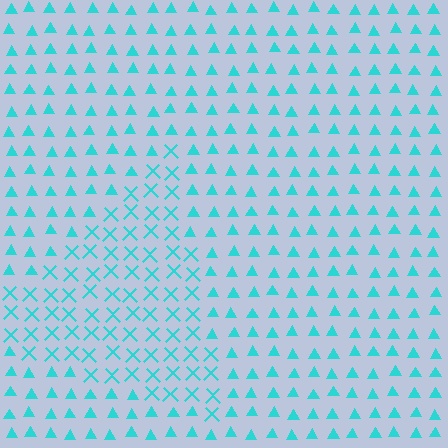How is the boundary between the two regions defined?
The boundary is defined by a change in element shape: X marks inside vs. triangles outside. All elements share the same color and spacing.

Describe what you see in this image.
The image is filled with small cyan elements arranged in a uniform grid. A triangle-shaped region contains X marks, while the surrounding area contains triangles. The boundary is defined purely by the change in element shape.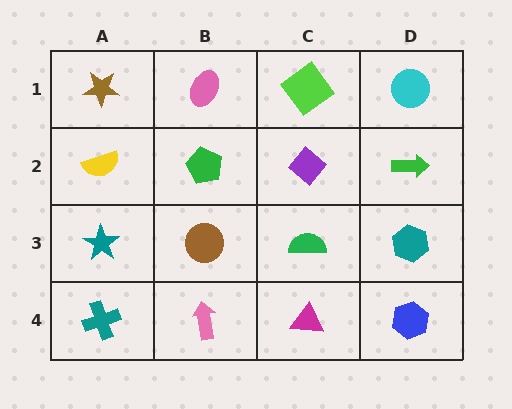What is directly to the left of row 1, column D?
A lime diamond.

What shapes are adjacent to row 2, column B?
A pink ellipse (row 1, column B), a brown circle (row 3, column B), a yellow semicircle (row 2, column A), a purple diamond (row 2, column C).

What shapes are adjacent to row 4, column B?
A brown circle (row 3, column B), a teal cross (row 4, column A), a magenta triangle (row 4, column C).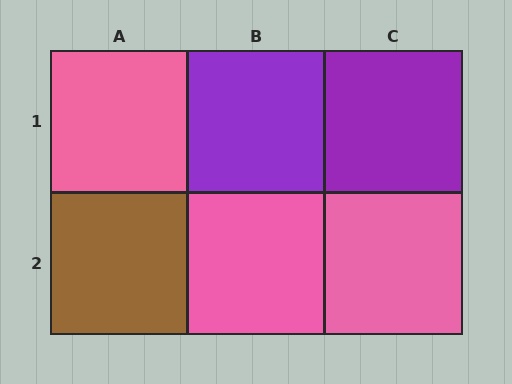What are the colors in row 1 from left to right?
Pink, purple, purple.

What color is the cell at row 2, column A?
Brown.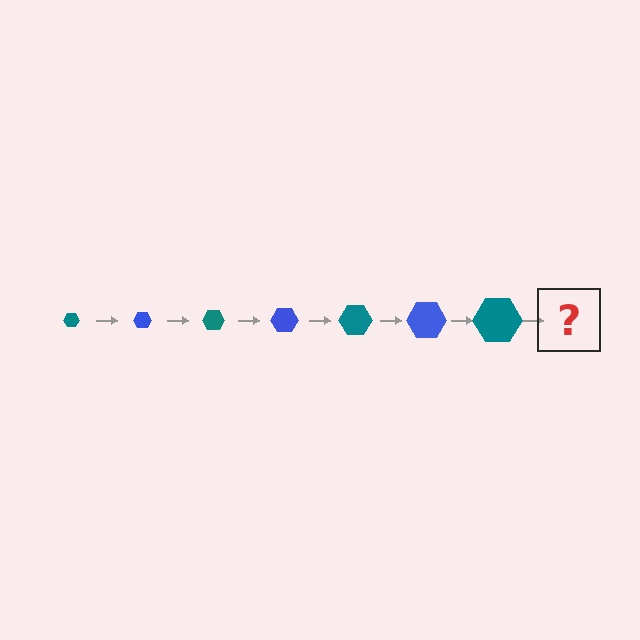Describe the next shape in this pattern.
It should be a blue hexagon, larger than the previous one.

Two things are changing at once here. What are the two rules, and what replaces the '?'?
The two rules are that the hexagon grows larger each step and the color cycles through teal and blue. The '?' should be a blue hexagon, larger than the previous one.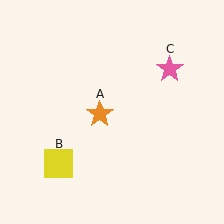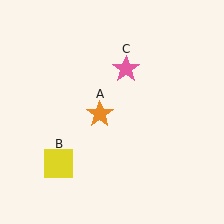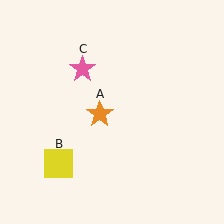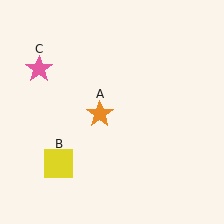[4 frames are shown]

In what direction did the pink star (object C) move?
The pink star (object C) moved left.